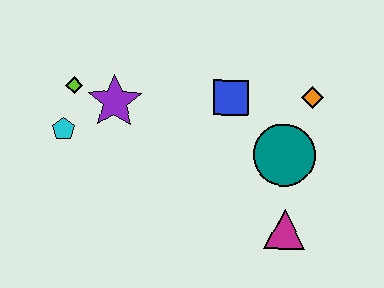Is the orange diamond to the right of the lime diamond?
Yes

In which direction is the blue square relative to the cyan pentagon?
The blue square is to the right of the cyan pentagon.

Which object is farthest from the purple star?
The magenta triangle is farthest from the purple star.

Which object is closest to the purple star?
The lime diamond is closest to the purple star.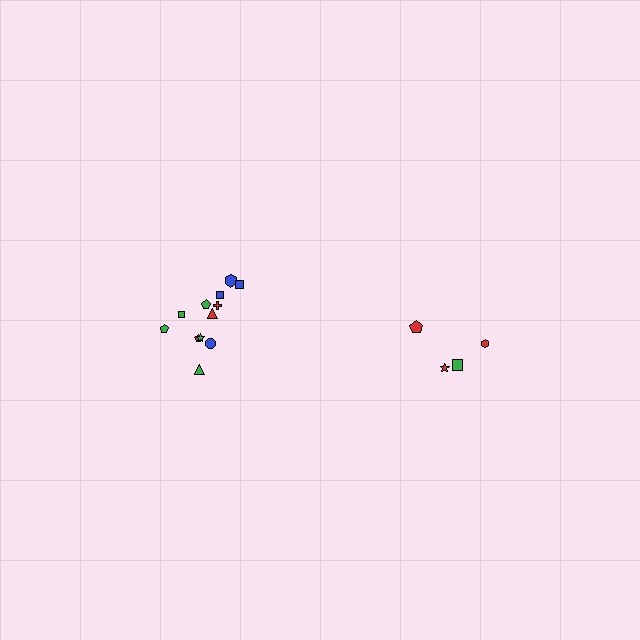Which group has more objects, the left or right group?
The left group.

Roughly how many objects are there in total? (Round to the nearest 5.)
Roughly 15 objects in total.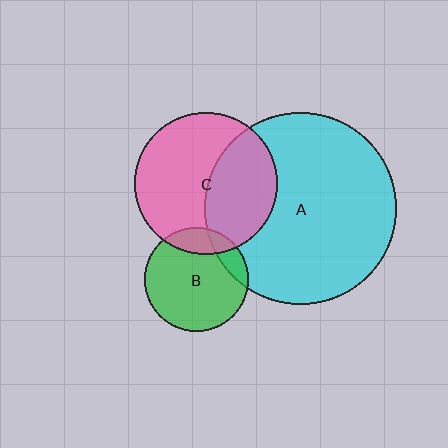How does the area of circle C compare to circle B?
Approximately 1.9 times.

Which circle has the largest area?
Circle A (cyan).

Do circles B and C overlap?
Yes.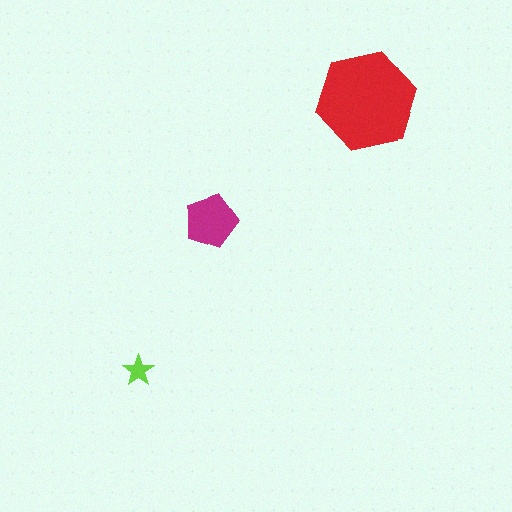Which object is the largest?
The red hexagon.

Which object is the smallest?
The lime star.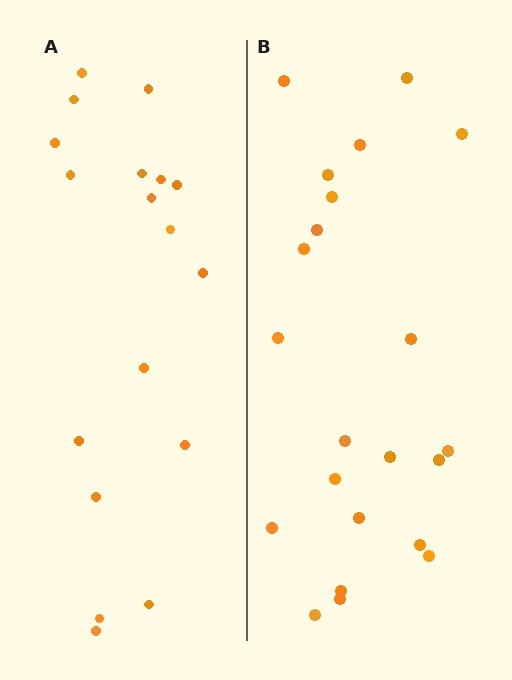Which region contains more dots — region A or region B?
Region B (the right region) has more dots.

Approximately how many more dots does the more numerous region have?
Region B has about 4 more dots than region A.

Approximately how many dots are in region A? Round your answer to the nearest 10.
About 20 dots. (The exact count is 18, which rounds to 20.)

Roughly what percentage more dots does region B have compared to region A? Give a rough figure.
About 20% more.